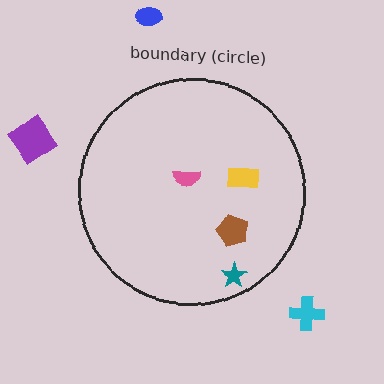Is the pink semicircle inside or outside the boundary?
Inside.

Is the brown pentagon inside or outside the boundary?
Inside.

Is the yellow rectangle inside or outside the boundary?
Inside.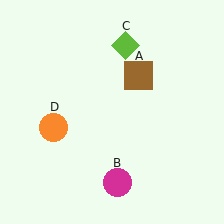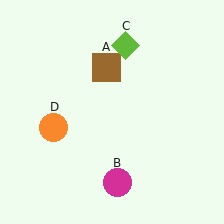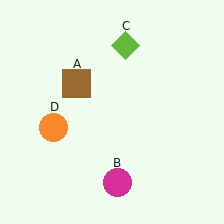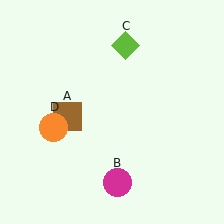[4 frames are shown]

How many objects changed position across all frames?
1 object changed position: brown square (object A).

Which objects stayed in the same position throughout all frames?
Magenta circle (object B) and lime diamond (object C) and orange circle (object D) remained stationary.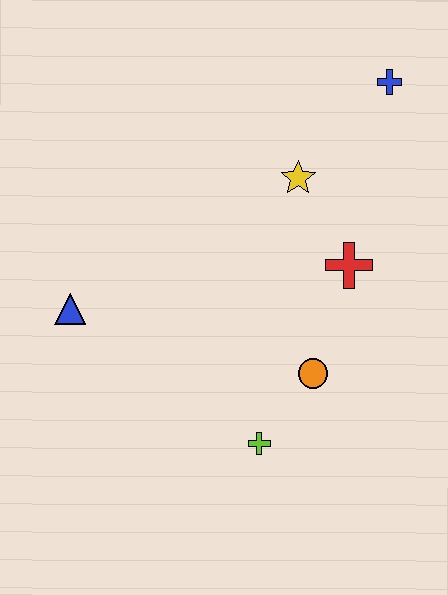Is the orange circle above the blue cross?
No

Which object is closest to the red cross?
The yellow star is closest to the red cross.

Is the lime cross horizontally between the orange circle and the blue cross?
No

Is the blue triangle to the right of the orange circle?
No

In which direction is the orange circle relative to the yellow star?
The orange circle is below the yellow star.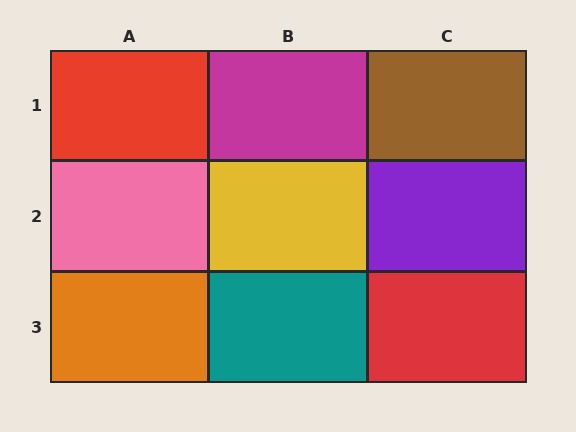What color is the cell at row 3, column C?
Red.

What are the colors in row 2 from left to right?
Pink, yellow, purple.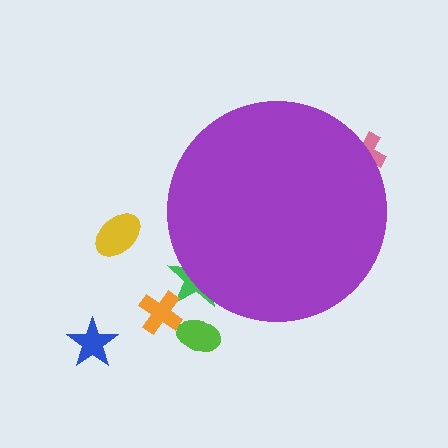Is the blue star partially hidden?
No, the blue star is fully visible.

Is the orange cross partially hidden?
No, the orange cross is fully visible.